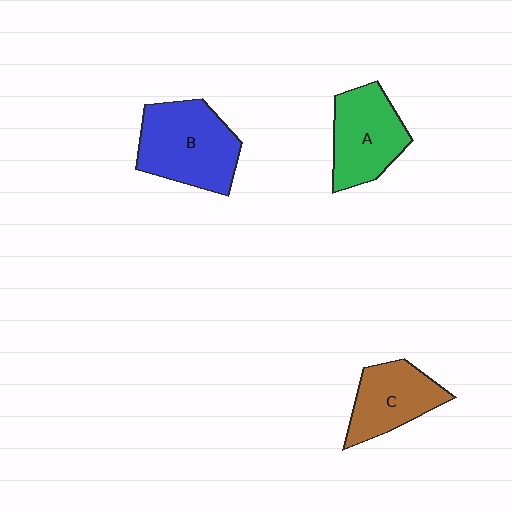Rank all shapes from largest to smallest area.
From largest to smallest: B (blue), A (green), C (brown).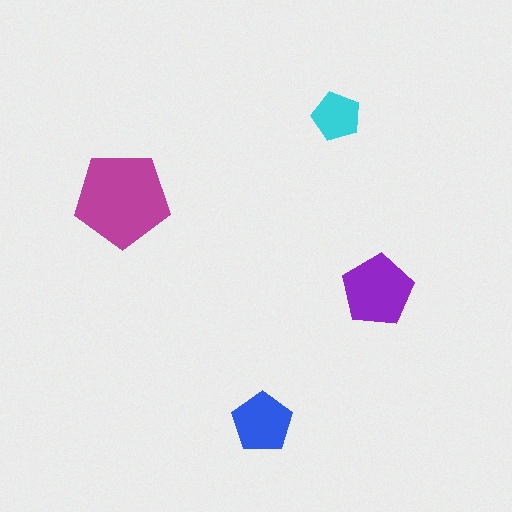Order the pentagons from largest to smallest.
the magenta one, the purple one, the blue one, the cyan one.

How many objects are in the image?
There are 4 objects in the image.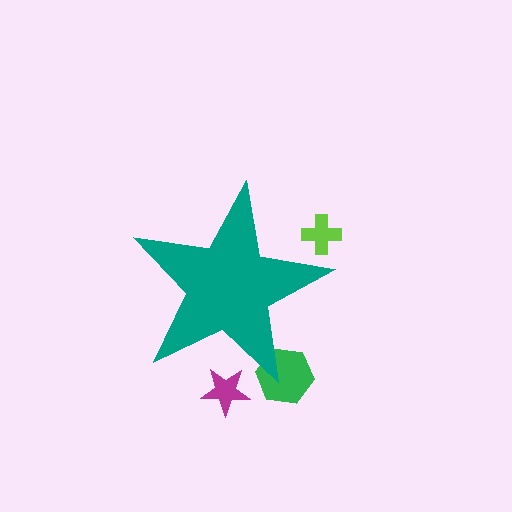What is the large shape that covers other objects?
A teal star.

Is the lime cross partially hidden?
Yes, the lime cross is partially hidden behind the teal star.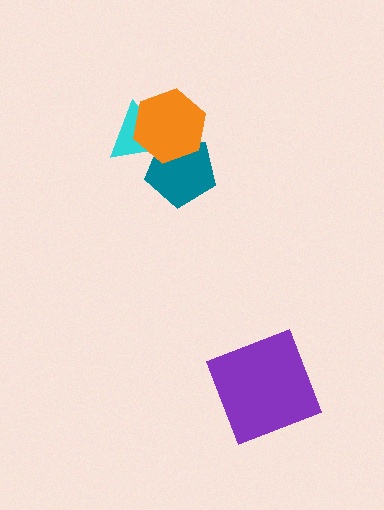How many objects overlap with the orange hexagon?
2 objects overlap with the orange hexagon.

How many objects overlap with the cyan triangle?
2 objects overlap with the cyan triangle.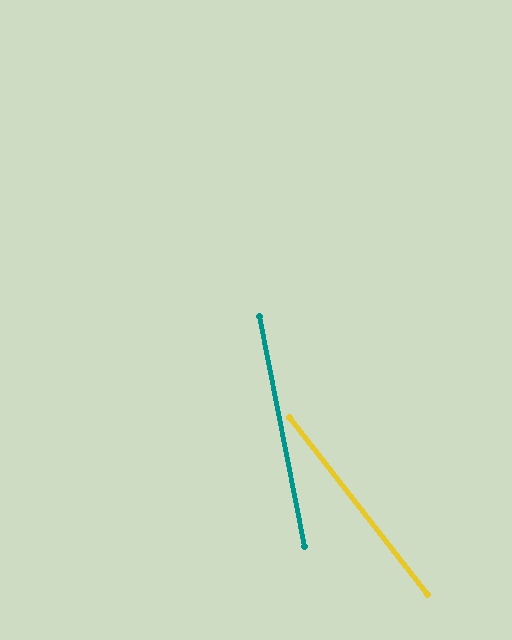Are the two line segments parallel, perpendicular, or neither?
Neither parallel nor perpendicular — they differ by about 27°.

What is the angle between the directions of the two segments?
Approximately 27 degrees.